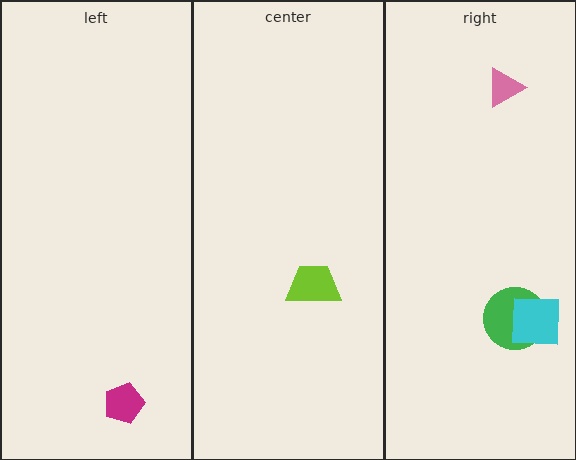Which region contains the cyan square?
The right region.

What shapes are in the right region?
The green circle, the cyan square, the pink triangle.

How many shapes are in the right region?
3.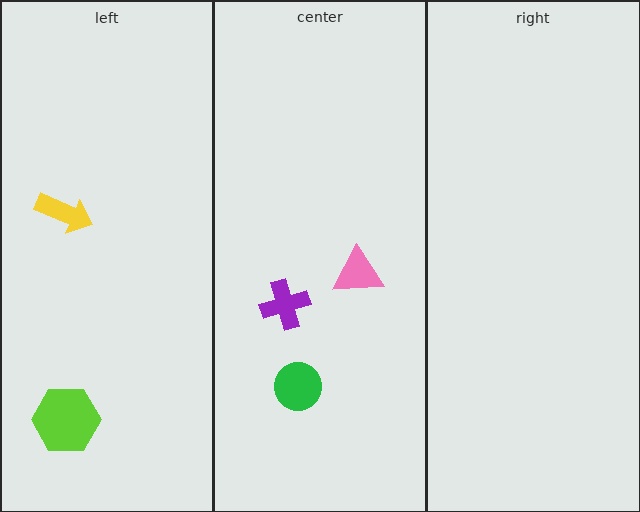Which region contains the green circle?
The center region.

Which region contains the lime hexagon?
The left region.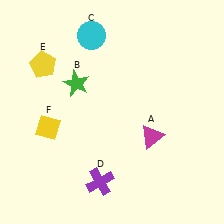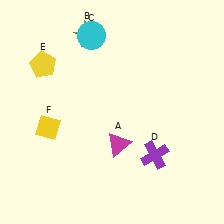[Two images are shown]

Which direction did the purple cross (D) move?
The purple cross (D) moved right.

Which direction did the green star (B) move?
The green star (B) moved up.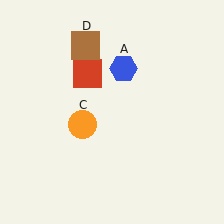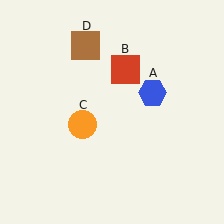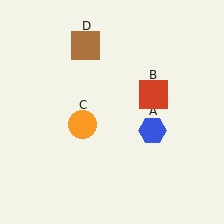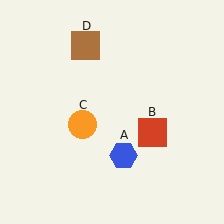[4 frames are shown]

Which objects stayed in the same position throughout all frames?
Orange circle (object C) and brown square (object D) remained stationary.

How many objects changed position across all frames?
2 objects changed position: blue hexagon (object A), red square (object B).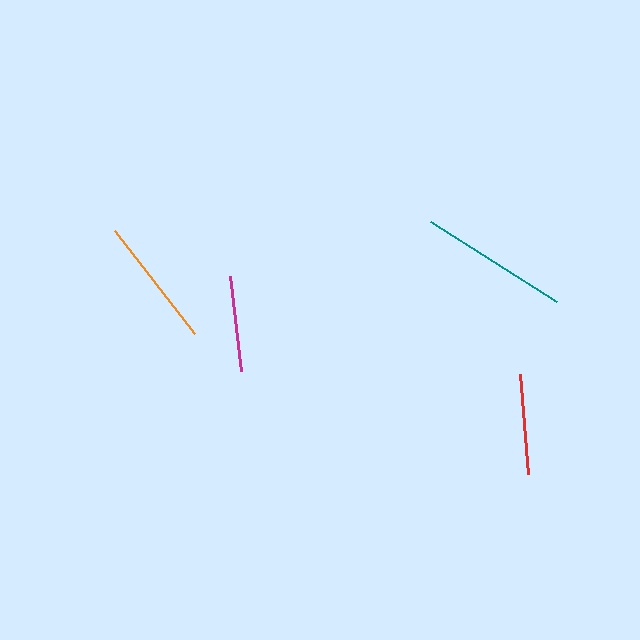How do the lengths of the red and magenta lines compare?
The red and magenta lines are approximately the same length.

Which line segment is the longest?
The teal line is the longest at approximately 150 pixels.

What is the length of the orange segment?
The orange segment is approximately 131 pixels long.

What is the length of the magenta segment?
The magenta segment is approximately 95 pixels long.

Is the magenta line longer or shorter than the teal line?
The teal line is longer than the magenta line.